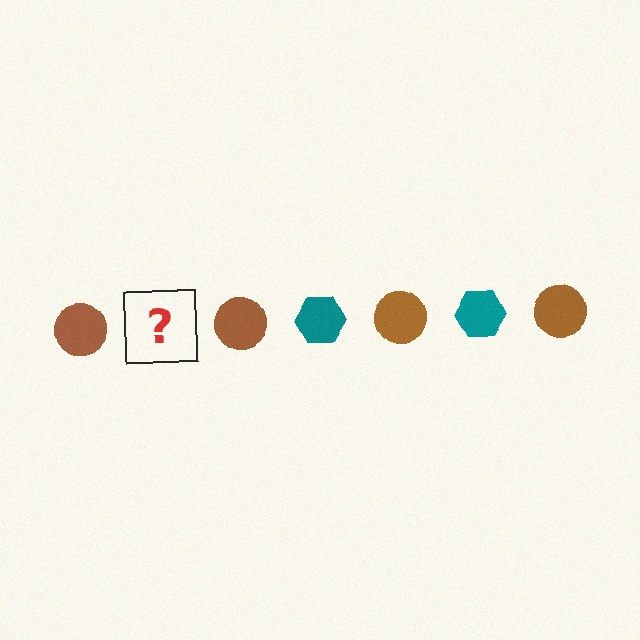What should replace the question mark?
The question mark should be replaced with a teal hexagon.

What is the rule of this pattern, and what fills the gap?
The rule is that the pattern alternates between brown circle and teal hexagon. The gap should be filled with a teal hexagon.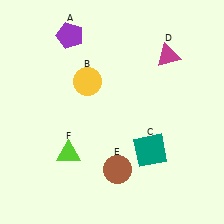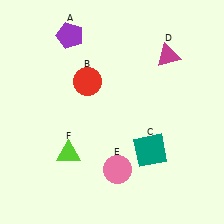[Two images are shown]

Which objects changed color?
B changed from yellow to red. E changed from brown to pink.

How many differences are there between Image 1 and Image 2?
There are 2 differences between the two images.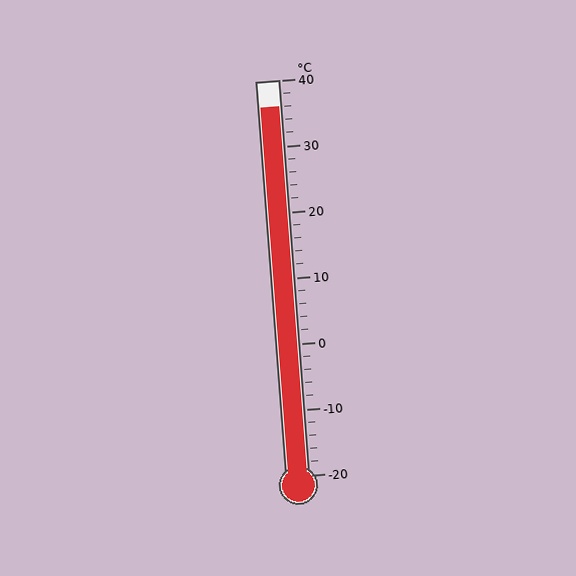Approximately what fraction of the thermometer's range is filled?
The thermometer is filled to approximately 95% of its range.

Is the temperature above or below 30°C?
The temperature is above 30°C.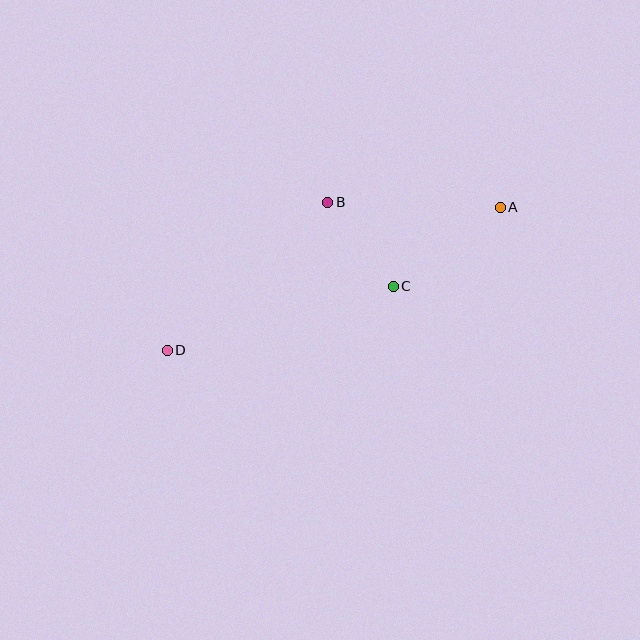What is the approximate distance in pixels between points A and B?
The distance between A and B is approximately 173 pixels.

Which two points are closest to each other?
Points B and C are closest to each other.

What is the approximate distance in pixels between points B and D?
The distance between B and D is approximately 218 pixels.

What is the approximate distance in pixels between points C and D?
The distance between C and D is approximately 235 pixels.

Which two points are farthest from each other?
Points A and D are farthest from each other.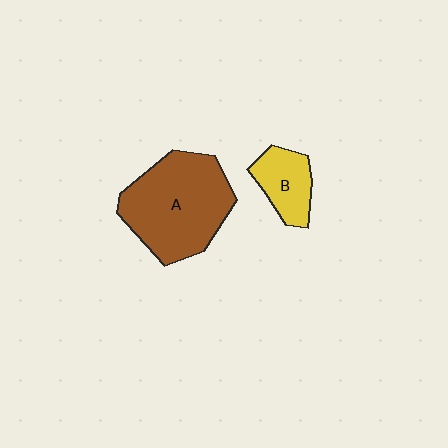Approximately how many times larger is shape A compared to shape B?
Approximately 2.6 times.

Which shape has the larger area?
Shape A (brown).